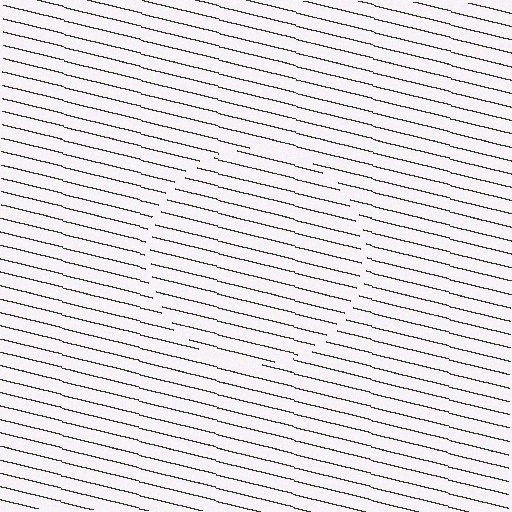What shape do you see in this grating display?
An illusory circle. The interior of the shape contains the same grating, shifted by half a period — the contour is defined by the phase discontinuity where line-ends from the inner and outer gratings abut.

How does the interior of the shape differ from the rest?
The interior of the shape contains the same grating, shifted by half a period — the contour is defined by the phase discontinuity where line-ends from the inner and outer gratings abut.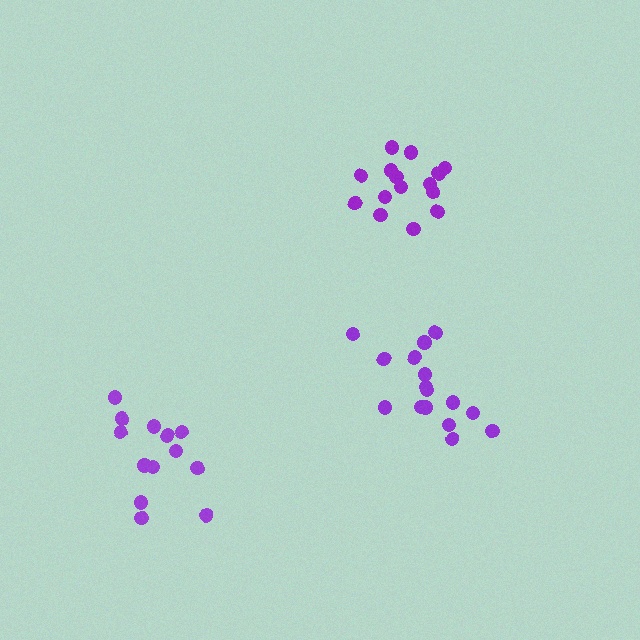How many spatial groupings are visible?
There are 3 spatial groupings.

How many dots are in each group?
Group 1: 16 dots, Group 2: 13 dots, Group 3: 16 dots (45 total).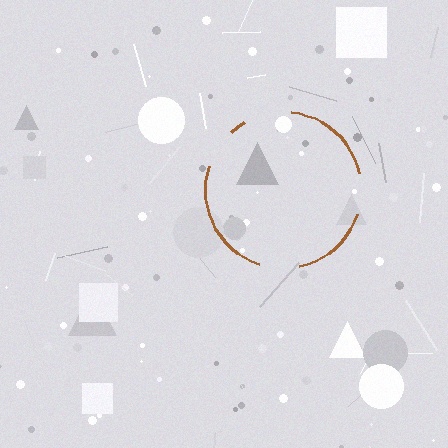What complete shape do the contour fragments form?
The contour fragments form a circle.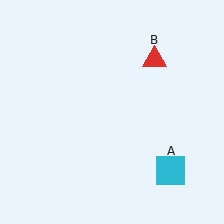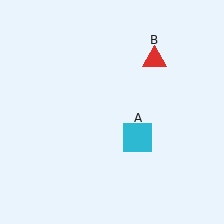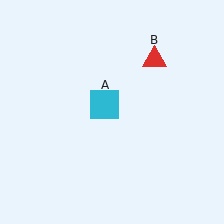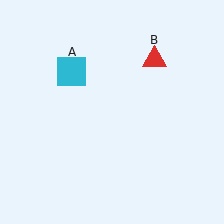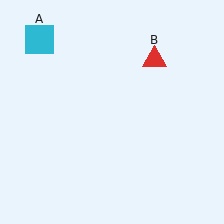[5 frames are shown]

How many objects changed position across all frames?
1 object changed position: cyan square (object A).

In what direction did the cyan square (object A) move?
The cyan square (object A) moved up and to the left.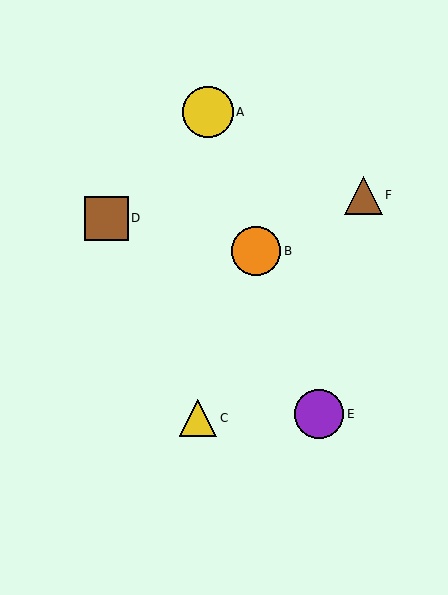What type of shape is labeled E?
Shape E is a purple circle.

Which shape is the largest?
The yellow circle (labeled A) is the largest.